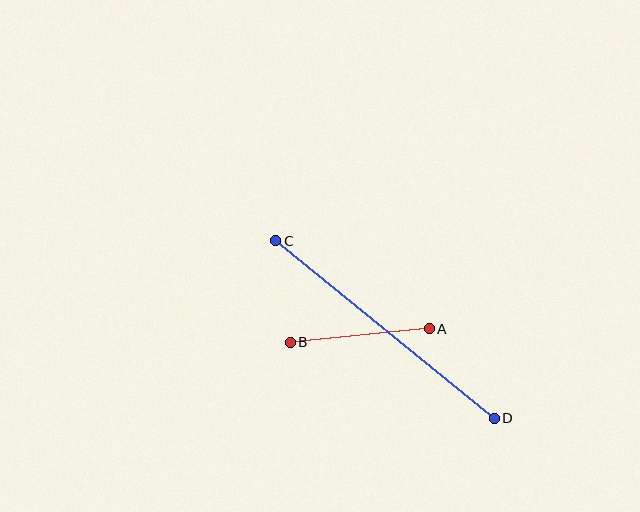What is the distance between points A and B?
The distance is approximately 139 pixels.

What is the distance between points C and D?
The distance is approximately 281 pixels.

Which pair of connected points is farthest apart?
Points C and D are farthest apart.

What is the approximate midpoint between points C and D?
The midpoint is at approximately (385, 329) pixels.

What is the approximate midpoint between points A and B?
The midpoint is at approximately (360, 335) pixels.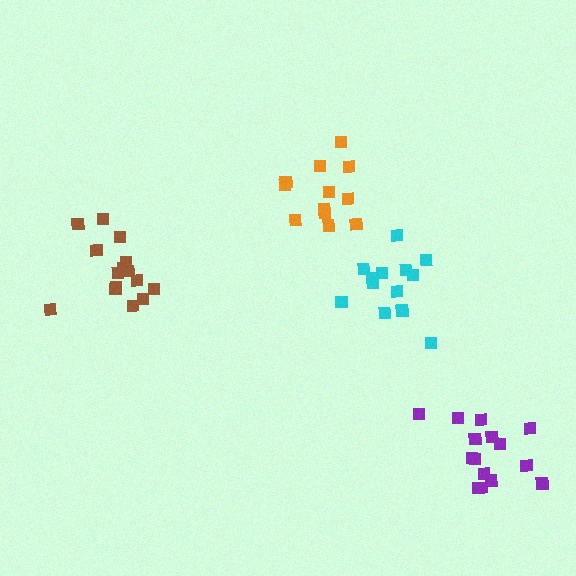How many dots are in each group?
Group 1: 12 dots, Group 2: 13 dots, Group 3: 15 dots, Group 4: 15 dots (55 total).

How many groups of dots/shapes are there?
There are 4 groups.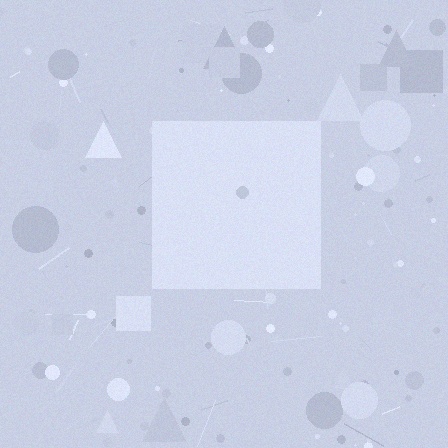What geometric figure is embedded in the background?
A square is embedded in the background.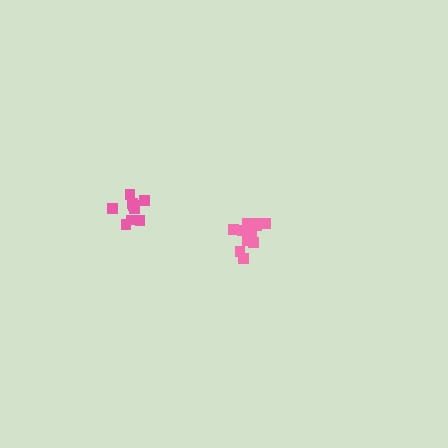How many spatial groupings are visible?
There are 2 spatial groupings.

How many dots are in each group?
Group 1: 13 dots, Group 2: 9 dots (22 total).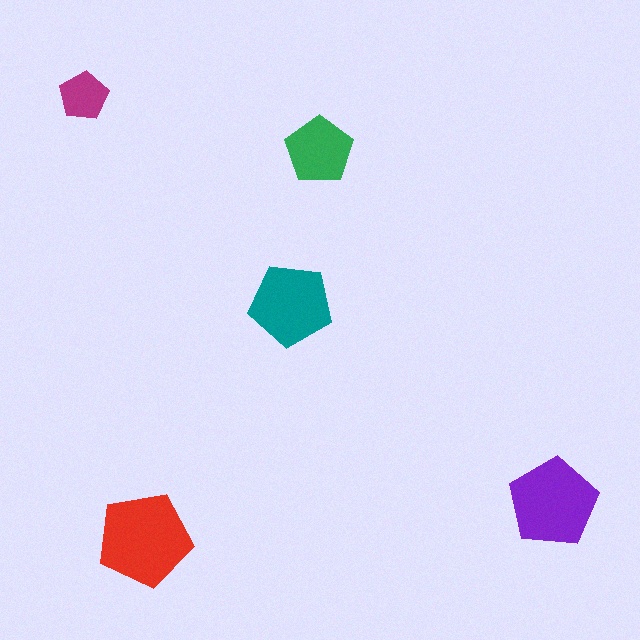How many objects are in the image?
There are 5 objects in the image.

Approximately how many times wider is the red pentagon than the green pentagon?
About 1.5 times wider.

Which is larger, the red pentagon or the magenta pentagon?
The red one.